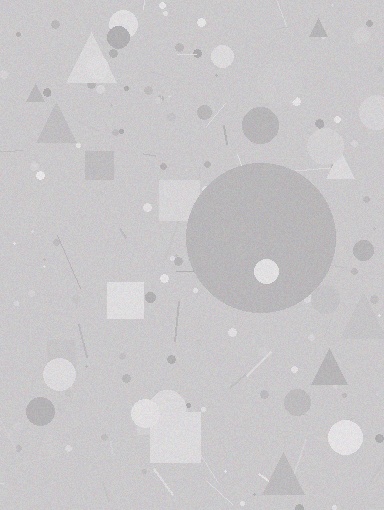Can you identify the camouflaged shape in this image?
The camouflaged shape is a circle.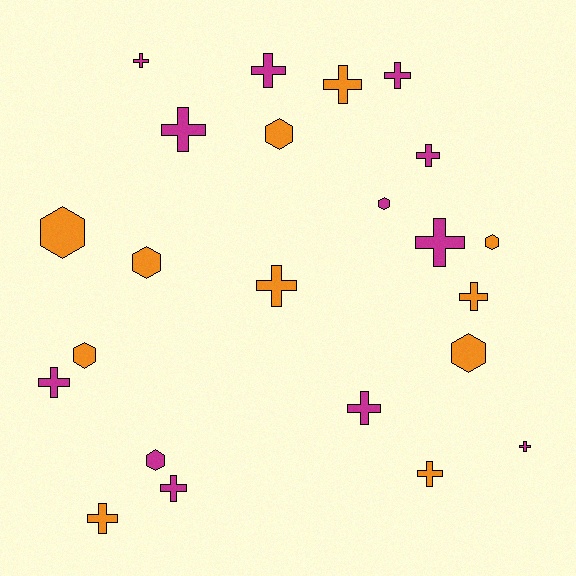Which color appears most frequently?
Magenta, with 12 objects.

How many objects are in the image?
There are 23 objects.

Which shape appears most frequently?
Cross, with 15 objects.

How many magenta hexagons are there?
There are 2 magenta hexagons.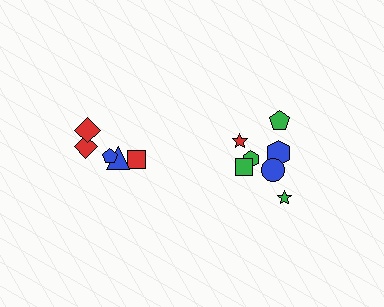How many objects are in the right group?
There are 7 objects.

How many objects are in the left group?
There are 5 objects.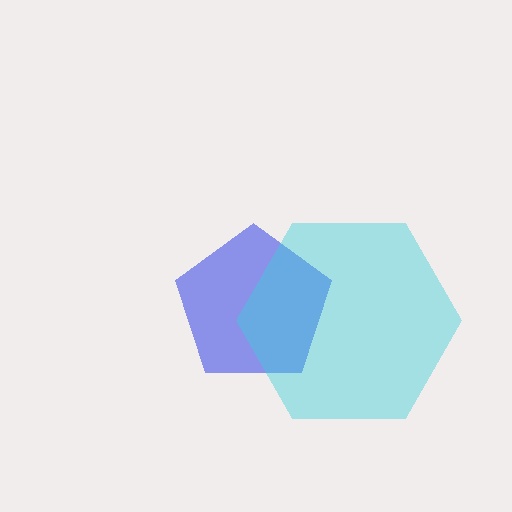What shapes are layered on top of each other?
The layered shapes are: a blue pentagon, a cyan hexagon.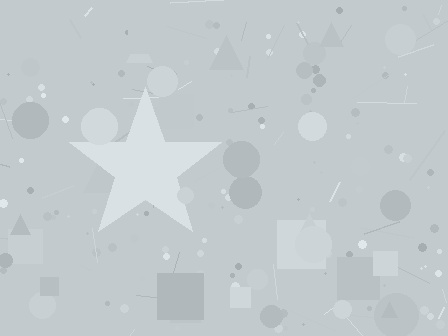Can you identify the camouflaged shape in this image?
The camouflaged shape is a star.